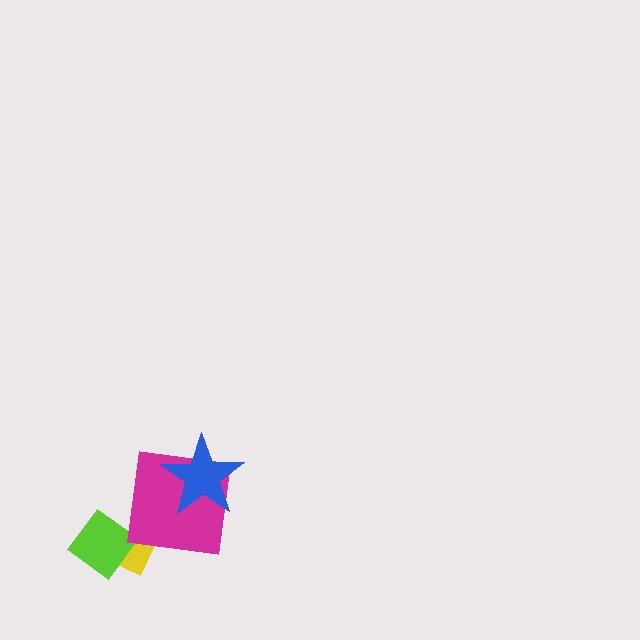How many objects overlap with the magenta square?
1 object overlaps with the magenta square.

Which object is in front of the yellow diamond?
The lime diamond is in front of the yellow diamond.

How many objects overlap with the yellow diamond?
1 object overlaps with the yellow diamond.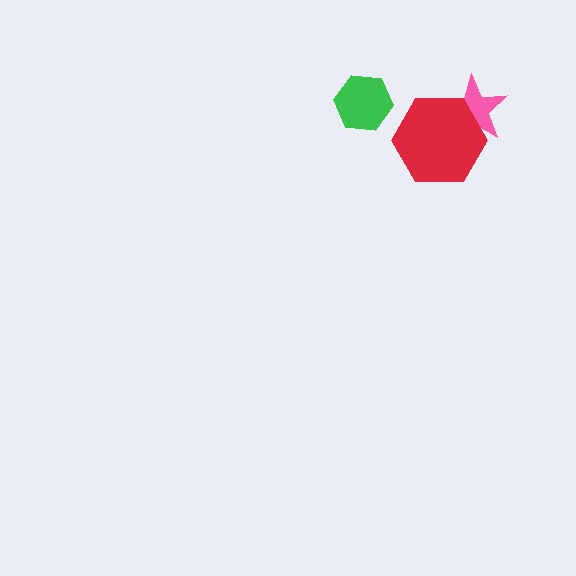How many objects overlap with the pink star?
1 object overlaps with the pink star.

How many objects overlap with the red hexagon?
1 object overlaps with the red hexagon.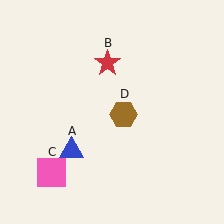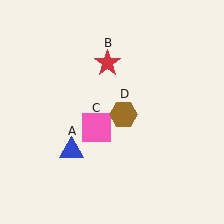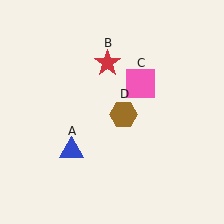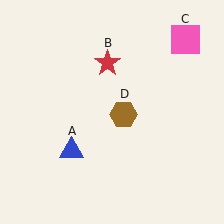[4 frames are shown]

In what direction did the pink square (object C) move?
The pink square (object C) moved up and to the right.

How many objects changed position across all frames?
1 object changed position: pink square (object C).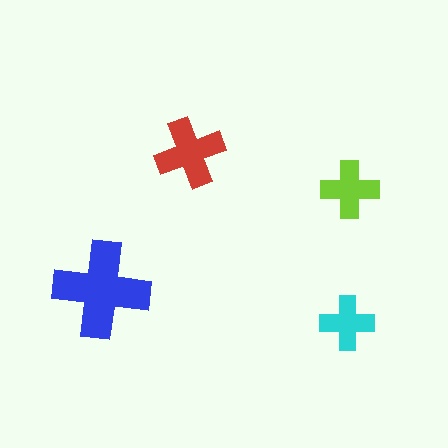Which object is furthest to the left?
The blue cross is leftmost.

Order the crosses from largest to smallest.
the blue one, the red one, the lime one, the cyan one.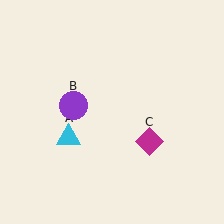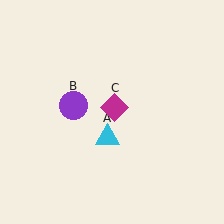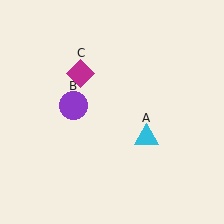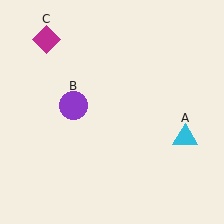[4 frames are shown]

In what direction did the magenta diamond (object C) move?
The magenta diamond (object C) moved up and to the left.